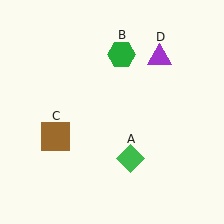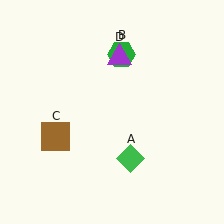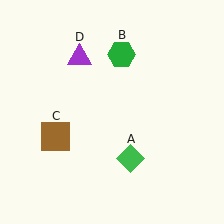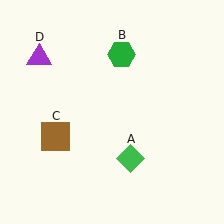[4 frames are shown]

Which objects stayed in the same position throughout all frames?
Green diamond (object A) and green hexagon (object B) and brown square (object C) remained stationary.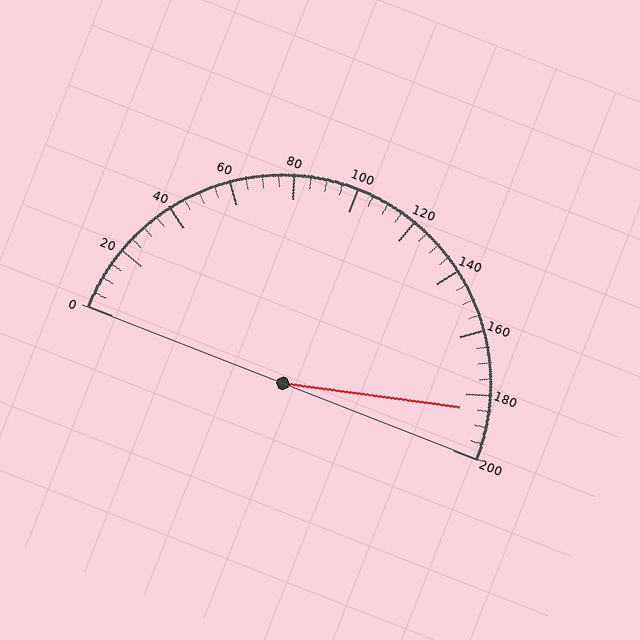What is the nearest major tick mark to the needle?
The nearest major tick mark is 180.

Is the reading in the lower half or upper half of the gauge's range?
The reading is in the upper half of the range (0 to 200).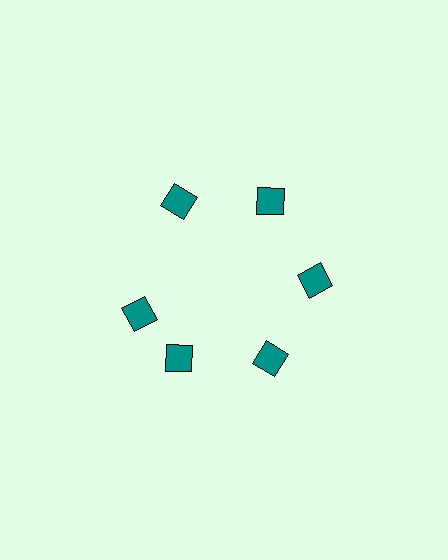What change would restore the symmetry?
The symmetry would be restored by rotating it back into even spacing with its neighbors so that all 6 diamonds sit at equal angles and equal distance from the center.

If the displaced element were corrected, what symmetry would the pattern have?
It would have 6-fold rotational symmetry — the pattern would map onto itself every 60 degrees.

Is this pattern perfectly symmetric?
No. The 6 teal diamonds are arranged in a ring, but one element near the 9 o'clock position is rotated out of alignment along the ring, breaking the 6-fold rotational symmetry.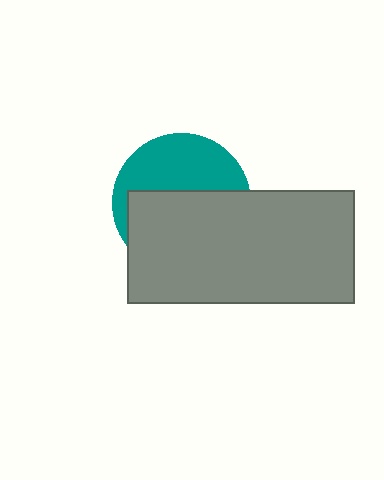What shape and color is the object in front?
The object in front is a gray rectangle.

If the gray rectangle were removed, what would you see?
You would see the complete teal circle.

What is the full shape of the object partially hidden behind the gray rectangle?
The partially hidden object is a teal circle.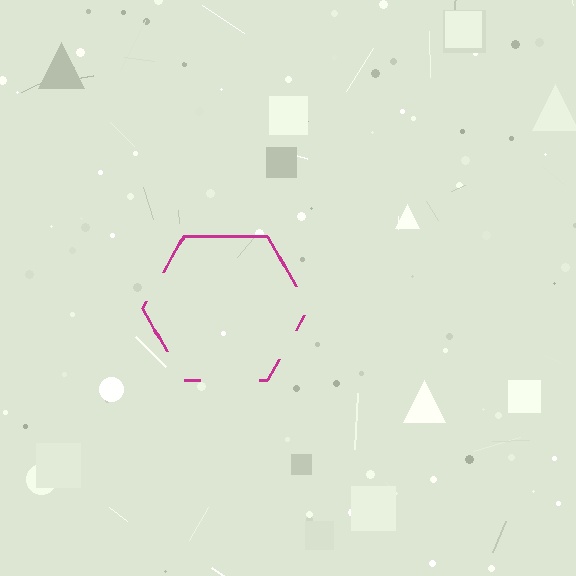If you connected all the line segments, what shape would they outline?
They would outline a hexagon.